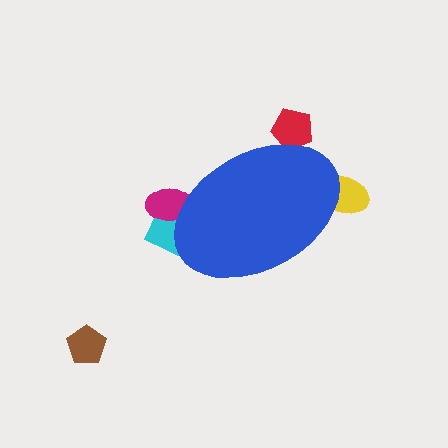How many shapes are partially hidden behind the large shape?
4 shapes are partially hidden.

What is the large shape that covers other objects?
A blue ellipse.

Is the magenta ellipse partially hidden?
Yes, the magenta ellipse is partially hidden behind the blue ellipse.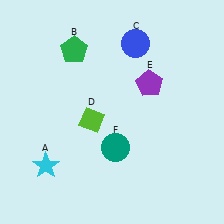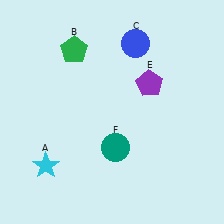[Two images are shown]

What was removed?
The lime diamond (D) was removed in Image 2.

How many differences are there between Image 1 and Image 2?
There is 1 difference between the two images.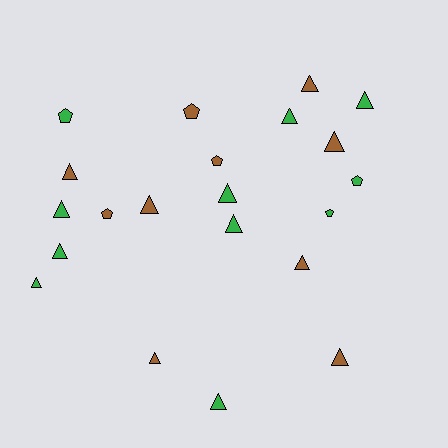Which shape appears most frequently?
Triangle, with 15 objects.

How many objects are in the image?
There are 21 objects.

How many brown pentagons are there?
There are 3 brown pentagons.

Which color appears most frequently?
Green, with 11 objects.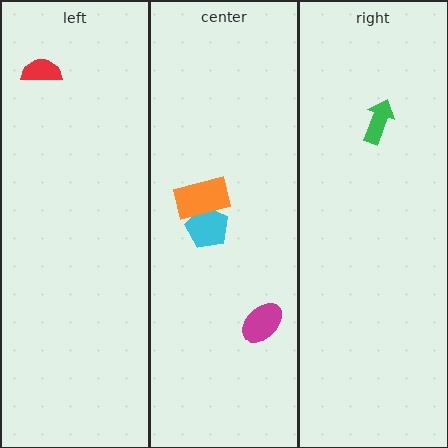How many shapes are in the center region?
3.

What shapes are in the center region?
The cyan pentagon, the magenta ellipse, the orange rectangle.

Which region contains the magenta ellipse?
The center region.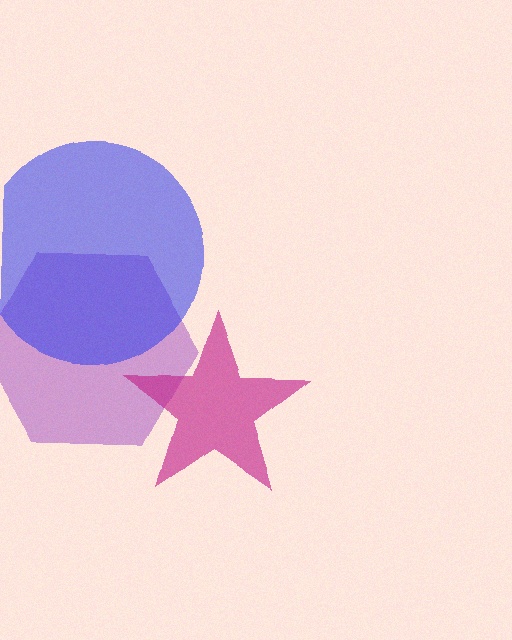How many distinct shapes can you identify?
There are 3 distinct shapes: a purple hexagon, a blue circle, a magenta star.